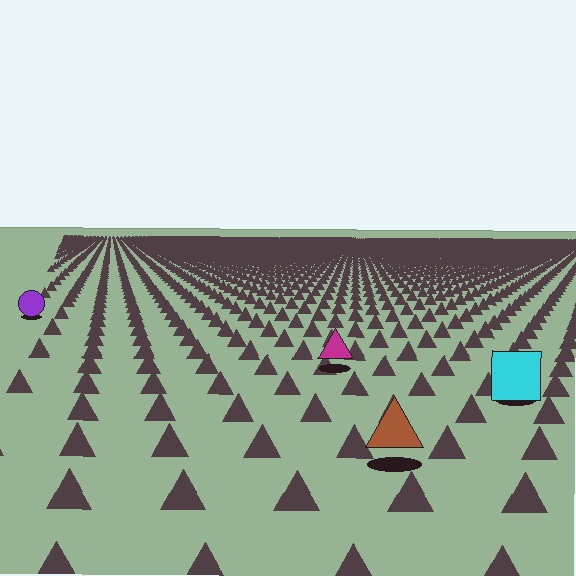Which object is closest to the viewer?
The brown triangle is closest. The texture marks near it are larger and more spread out.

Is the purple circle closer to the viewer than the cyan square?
No. The cyan square is closer — you can tell from the texture gradient: the ground texture is coarser near it.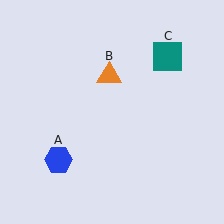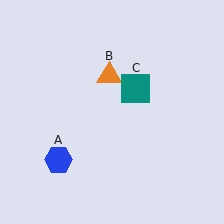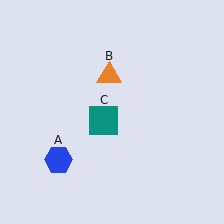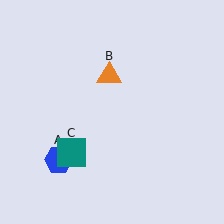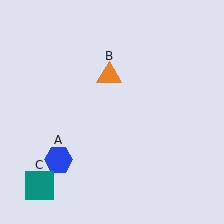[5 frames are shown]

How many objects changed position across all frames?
1 object changed position: teal square (object C).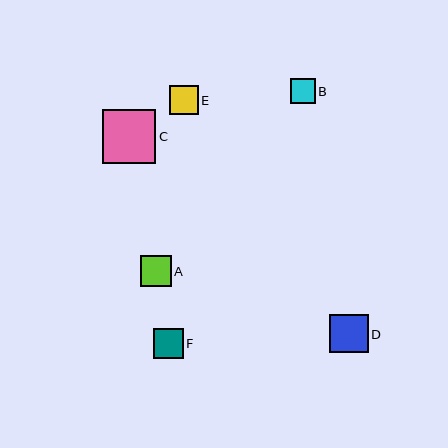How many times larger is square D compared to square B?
Square D is approximately 1.5 times the size of square B.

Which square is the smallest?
Square B is the smallest with a size of approximately 25 pixels.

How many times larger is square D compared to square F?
Square D is approximately 1.3 times the size of square F.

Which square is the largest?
Square C is the largest with a size of approximately 53 pixels.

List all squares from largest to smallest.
From largest to smallest: C, D, A, F, E, B.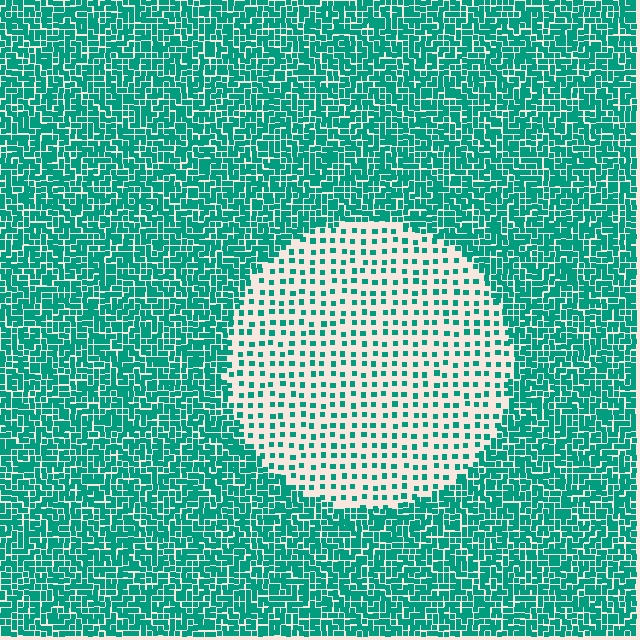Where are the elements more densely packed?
The elements are more densely packed outside the circle boundary.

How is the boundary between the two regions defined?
The boundary is defined by a change in element density (approximately 3.1x ratio). All elements are the same color, size, and shape.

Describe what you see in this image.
The image contains small teal elements arranged at two different densities. A circle-shaped region is visible where the elements are less densely packed than the surrounding area.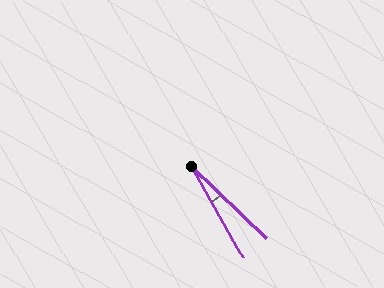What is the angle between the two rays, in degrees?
Approximately 17 degrees.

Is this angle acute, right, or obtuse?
It is acute.